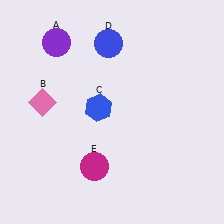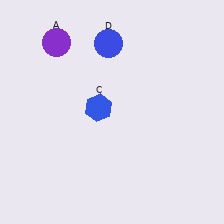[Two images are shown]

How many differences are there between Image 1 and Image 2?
There are 2 differences between the two images.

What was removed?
The magenta circle (E), the pink diamond (B) were removed in Image 2.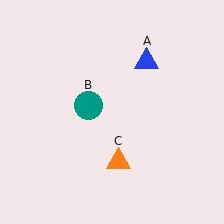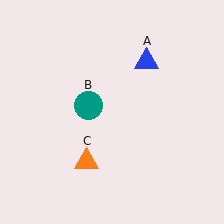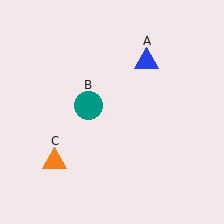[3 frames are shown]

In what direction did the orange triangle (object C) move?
The orange triangle (object C) moved left.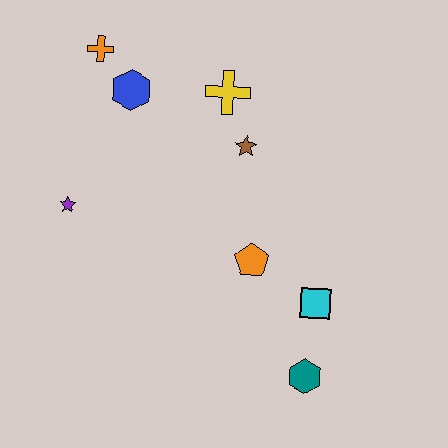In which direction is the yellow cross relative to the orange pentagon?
The yellow cross is above the orange pentagon.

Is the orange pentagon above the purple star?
No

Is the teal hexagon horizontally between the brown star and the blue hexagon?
No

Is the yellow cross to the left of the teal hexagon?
Yes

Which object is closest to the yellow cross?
The brown star is closest to the yellow cross.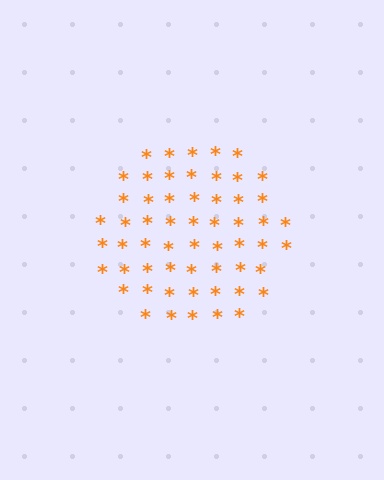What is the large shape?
The large shape is a hexagon.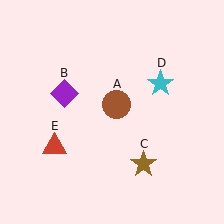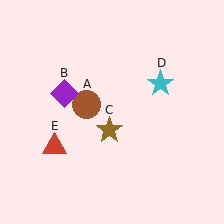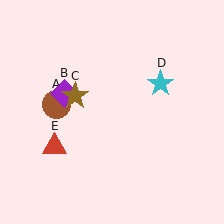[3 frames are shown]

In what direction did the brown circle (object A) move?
The brown circle (object A) moved left.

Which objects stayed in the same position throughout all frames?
Purple diamond (object B) and cyan star (object D) and red triangle (object E) remained stationary.